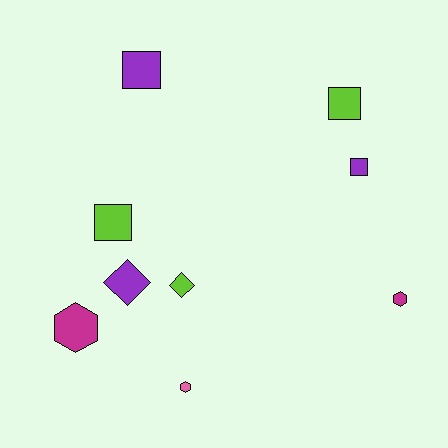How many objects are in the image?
There are 9 objects.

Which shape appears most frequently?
Square, with 4 objects.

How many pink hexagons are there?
There is 1 pink hexagon.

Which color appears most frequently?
Lime, with 3 objects.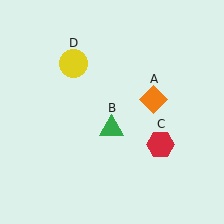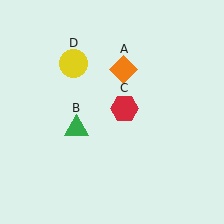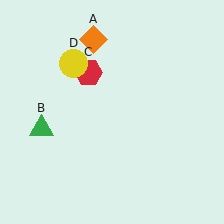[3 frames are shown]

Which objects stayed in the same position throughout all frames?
Yellow circle (object D) remained stationary.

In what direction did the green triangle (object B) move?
The green triangle (object B) moved left.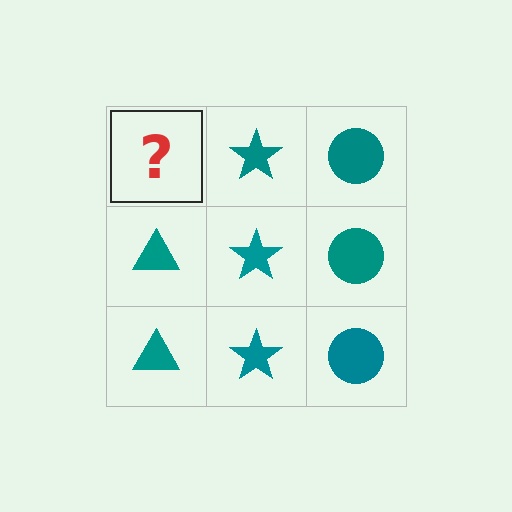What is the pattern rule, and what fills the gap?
The rule is that each column has a consistent shape. The gap should be filled with a teal triangle.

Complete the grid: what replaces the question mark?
The question mark should be replaced with a teal triangle.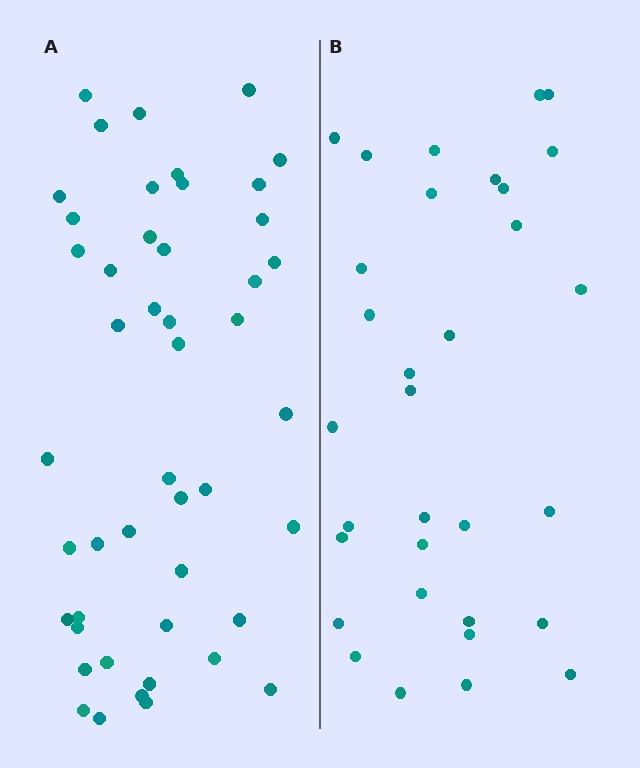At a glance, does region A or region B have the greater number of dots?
Region A (the left region) has more dots.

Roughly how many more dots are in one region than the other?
Region A has approximately 15 more dots than region B.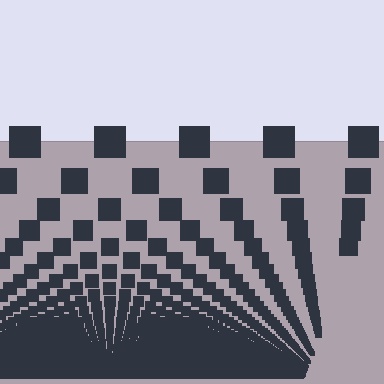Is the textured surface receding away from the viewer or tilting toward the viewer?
The surface appears to tilt toward the viewer. Texture elements get larger and sparser toward the top.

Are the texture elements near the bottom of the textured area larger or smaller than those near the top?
Smaller. The gradient is inverted — elements near the bottom are smaller and denser.